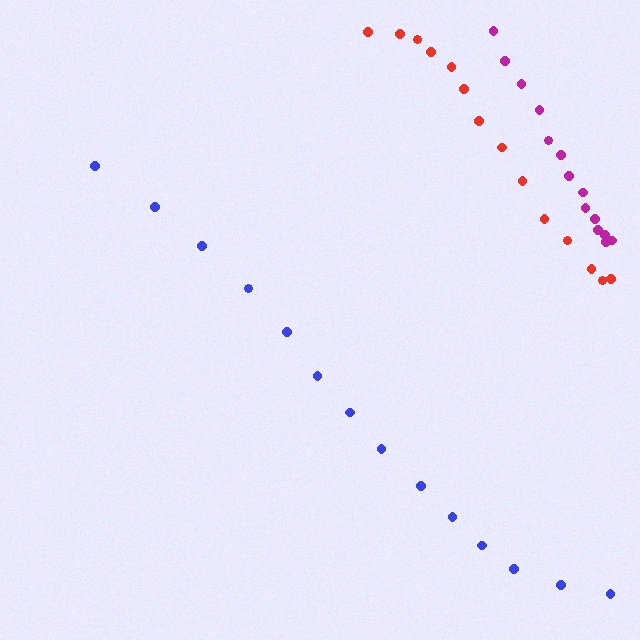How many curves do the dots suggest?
There are 3 distinct paths.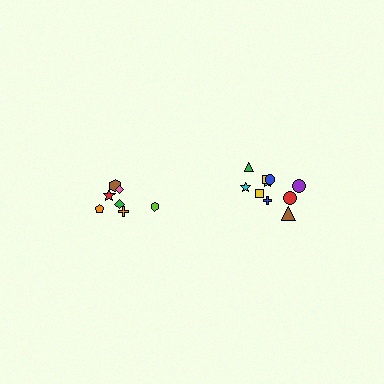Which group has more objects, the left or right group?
The right group.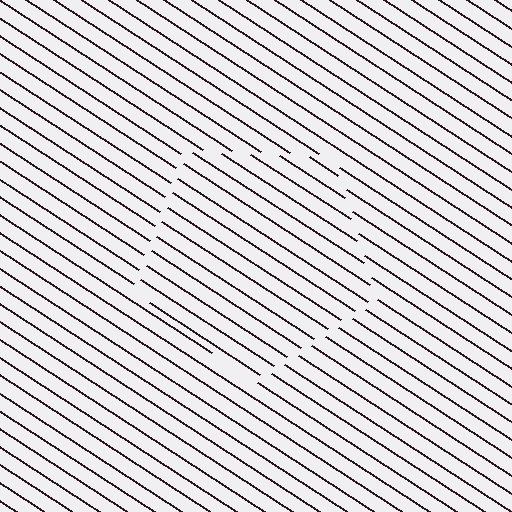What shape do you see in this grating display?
An illusory pentagon. The interior of the shape contains the same grating, shifted by half a period — the contour is defined by the phase discontinuity where line-ends from the inner and outer gratings abut.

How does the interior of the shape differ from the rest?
The interior of the shape contains the same grating, shifted by half a period — the contour is defined by the phase discontinuity where line-ends from the inner and outer gratings abut.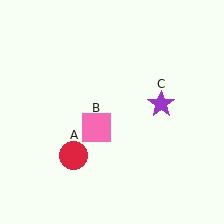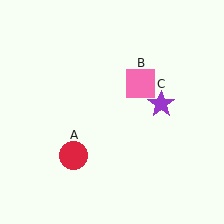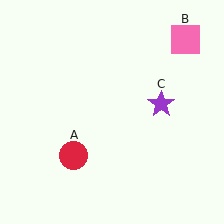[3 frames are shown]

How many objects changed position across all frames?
1 object changed position: pink square (object B).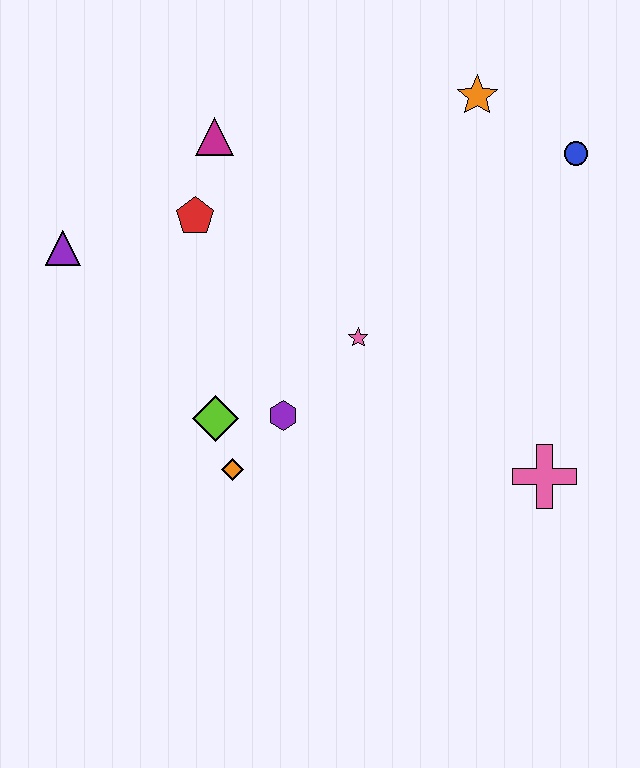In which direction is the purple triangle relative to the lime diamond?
The purple triangle is above the lime diamond.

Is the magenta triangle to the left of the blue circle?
Yes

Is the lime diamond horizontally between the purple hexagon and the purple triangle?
Yes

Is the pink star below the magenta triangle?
Yes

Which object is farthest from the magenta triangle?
The pink cross is farthest from the magenta triangle.